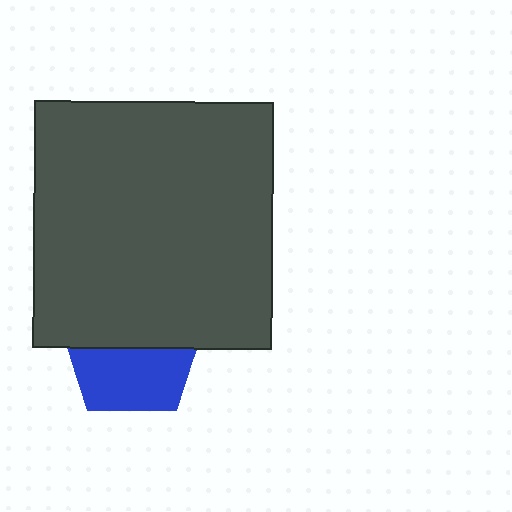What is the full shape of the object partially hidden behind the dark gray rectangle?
The partially hidden object is a blue pentagon.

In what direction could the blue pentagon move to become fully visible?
The blue pentagon could move down. That would shift it out from behind the dark gray rectangle entirely.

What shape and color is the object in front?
The object in front is a dark gray rectangle.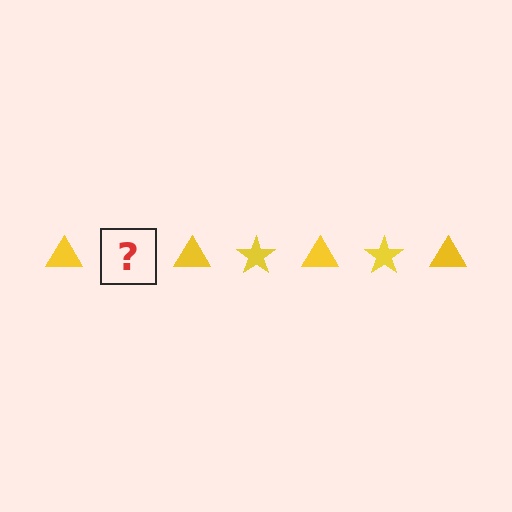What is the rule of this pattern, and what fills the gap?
The rule is that the pattern cycles through triangle, star shapes in yellow. The gap should be filled with a yellow star.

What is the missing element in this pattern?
The missing element is a yellow star.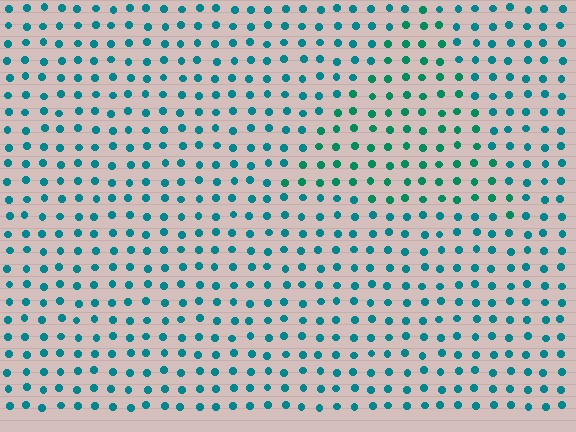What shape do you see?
I see a triangle.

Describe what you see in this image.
The image is filled with small teal elements in a uniform arrangement. A triangle-shaped region is visible where the elements are tinted to a slightly different hue, forming a subtle color boundary.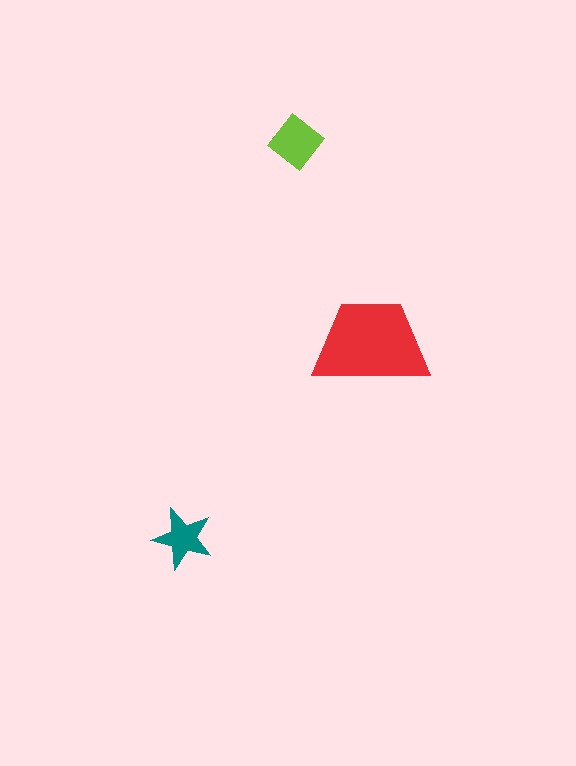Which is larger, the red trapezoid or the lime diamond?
The red trapezoid.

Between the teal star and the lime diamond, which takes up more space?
The lime diamond.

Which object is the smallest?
The teal star.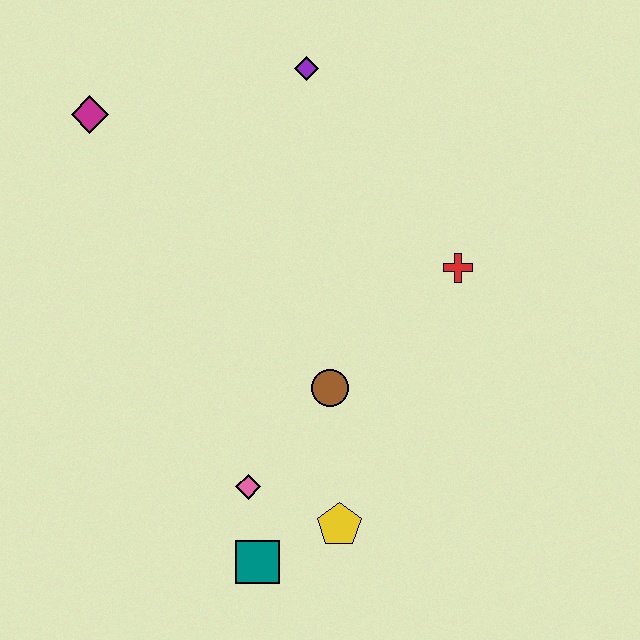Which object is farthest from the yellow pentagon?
The magenta diamond is farthest from the yellow pentagon.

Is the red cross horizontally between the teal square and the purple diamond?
No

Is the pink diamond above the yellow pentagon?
Yes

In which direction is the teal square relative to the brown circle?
The teal square is below the brown circle.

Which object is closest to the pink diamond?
The teal square is closest to the pink diamond.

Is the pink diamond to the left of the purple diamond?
Yes